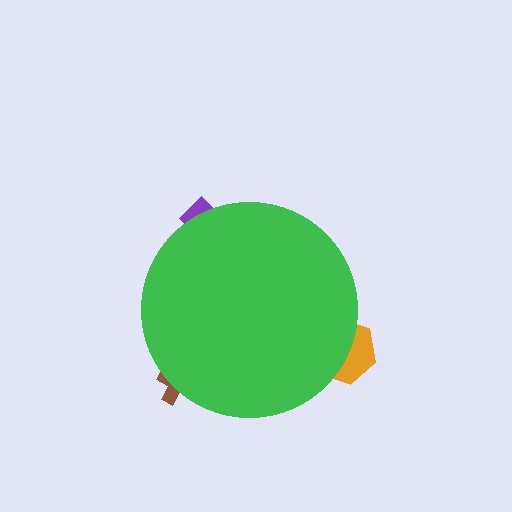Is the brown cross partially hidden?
Yes, the brown cross is partially hidden behind the green circle.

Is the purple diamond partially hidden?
Yes, the purple diamond is partially hidden behind the green circle.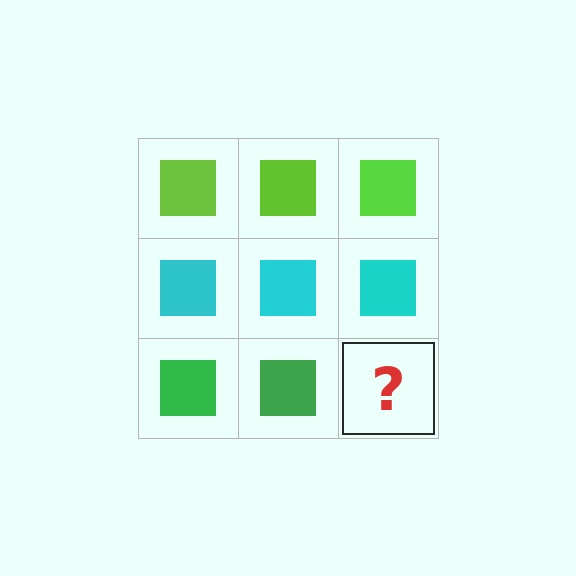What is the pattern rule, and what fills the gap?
The rule is that each row has a consistent color. The gap should be filled with a green square.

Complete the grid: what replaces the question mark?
The question mark should be replaced with a green square.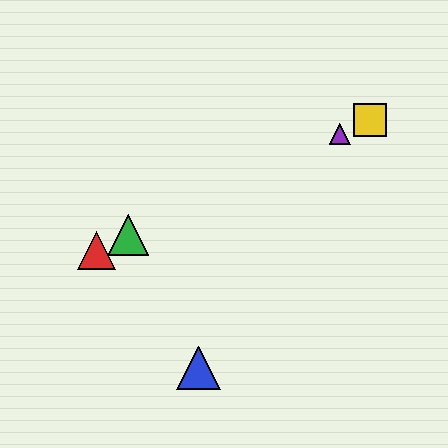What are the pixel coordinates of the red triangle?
The red triangle is at (97, 250).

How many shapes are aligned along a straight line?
4 shapes (the red triangle, the green triangle, the yellow square, the purple triangle) are aligned along a straight line.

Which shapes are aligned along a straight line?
The red triangle, the green triangle, the yellow square, the purple triangle are aligned along a straight line.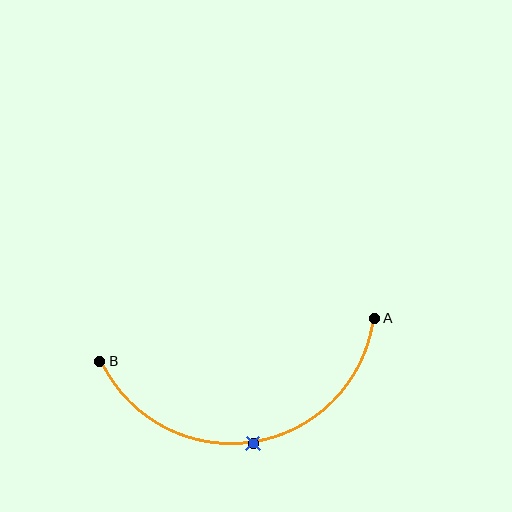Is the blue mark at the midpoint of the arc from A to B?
Yes. The blue mark lies on the arc at equal arc-length from both A and B — it is the arc midpoint.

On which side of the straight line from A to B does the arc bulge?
The arc bulges below the straight line connecting A and B.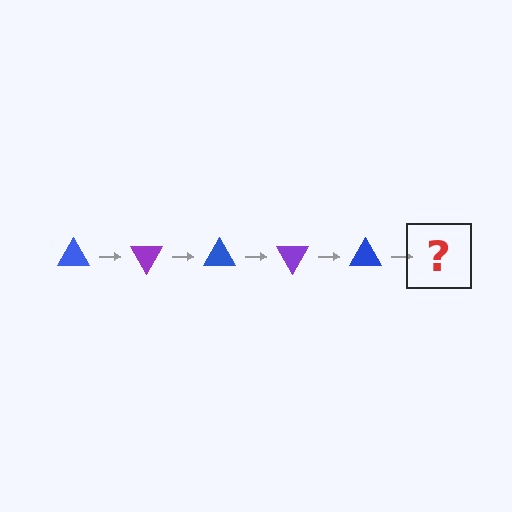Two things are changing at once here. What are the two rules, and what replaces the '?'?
The two rules are that it rotates 60 degrees each step and the color cycles through blue and purple. The '?' should be a purple triangle, rotated 300 degrees from the start.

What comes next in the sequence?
The next element should be a purple triangle, rotated 300 degrees from the start.